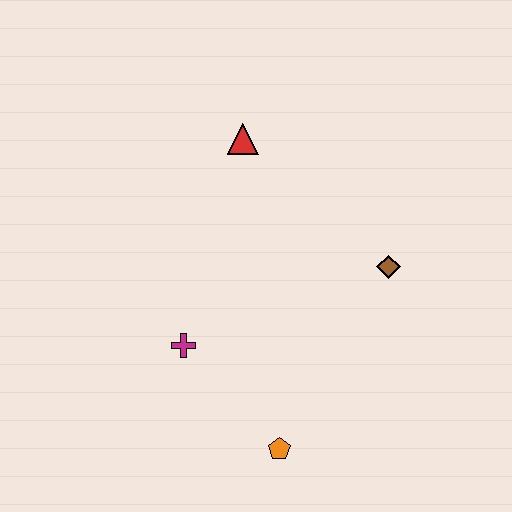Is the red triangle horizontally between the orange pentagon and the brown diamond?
No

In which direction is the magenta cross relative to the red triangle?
The magenta cross is below the red triangle.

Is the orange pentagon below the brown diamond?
Yes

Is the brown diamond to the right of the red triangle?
Yes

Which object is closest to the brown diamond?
The red triangle is closest to the brown diamond.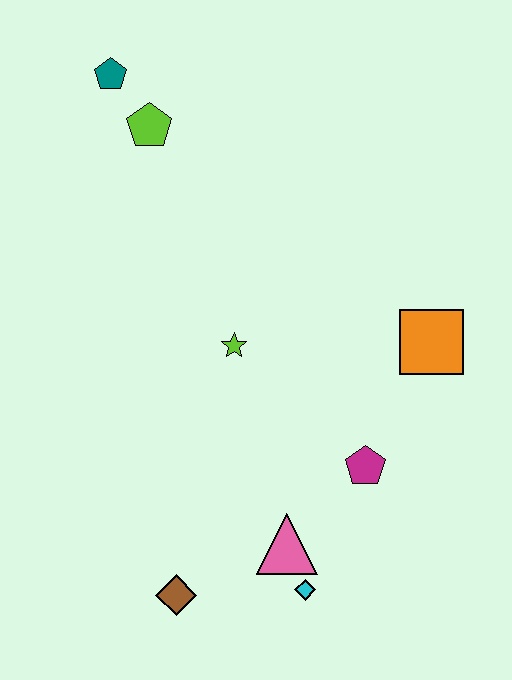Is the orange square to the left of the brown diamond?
No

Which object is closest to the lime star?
The magenta pentagon is closest to the lime star.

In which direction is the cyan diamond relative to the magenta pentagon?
The cyan diamond is below the magenta pentagon.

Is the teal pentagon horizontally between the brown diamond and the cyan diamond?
No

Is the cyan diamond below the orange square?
Yes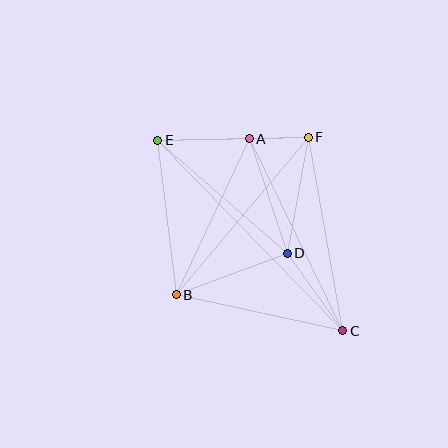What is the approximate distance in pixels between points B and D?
The distance between B and D is approximately 119 pixels.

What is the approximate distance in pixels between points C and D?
The distance between C and D is approximately 96 pixels.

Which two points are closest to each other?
Points A and F are closest to each other.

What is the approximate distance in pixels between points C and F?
The distance between C and F is approximately 197 pixels.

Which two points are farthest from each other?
Points C and E are farthest from each other.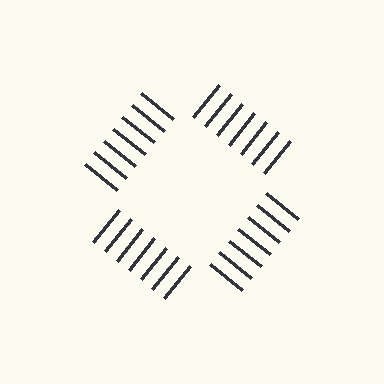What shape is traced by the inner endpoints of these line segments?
An illusory square — the line segments terminate on its edges but no continuous stroke is drawn.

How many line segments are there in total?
28 — 7 along each of the 4 edges.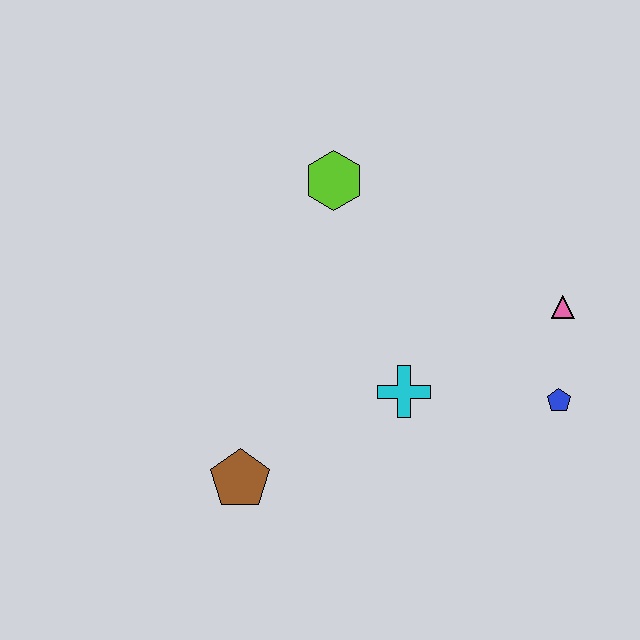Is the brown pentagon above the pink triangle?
No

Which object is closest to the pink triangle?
The blue pentagon is closest to the pink triangle.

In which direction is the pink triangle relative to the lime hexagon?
The pink triangle is to the right of the lime hexagon.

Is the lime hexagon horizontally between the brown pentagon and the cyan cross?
Yes